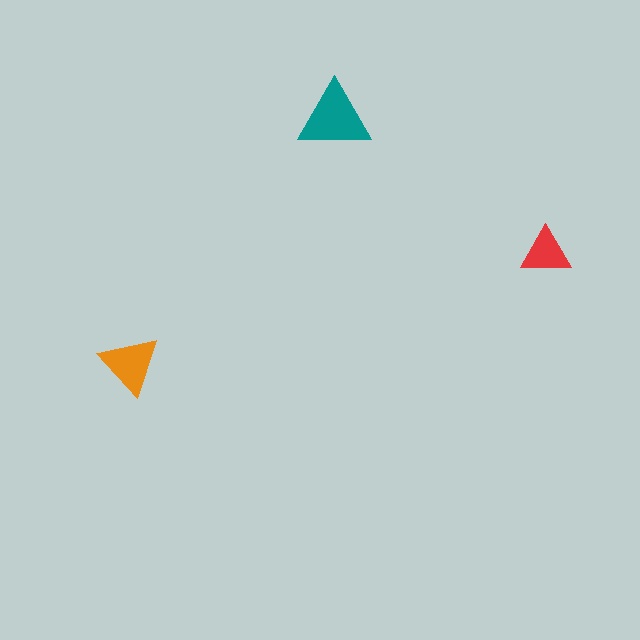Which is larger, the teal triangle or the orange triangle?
The teal one.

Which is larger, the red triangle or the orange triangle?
The orange one.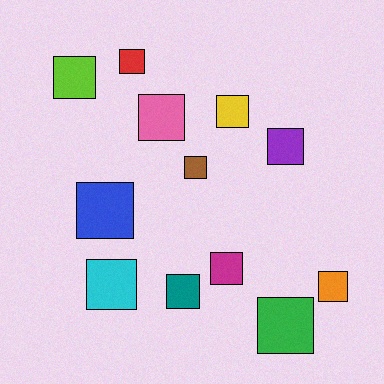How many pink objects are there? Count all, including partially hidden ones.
There is 1 pink object.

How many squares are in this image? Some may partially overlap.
There are 12 squares.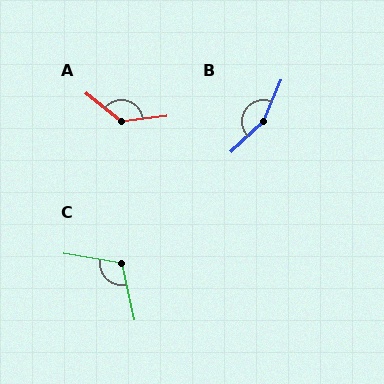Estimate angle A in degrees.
Approximately 133 degrees.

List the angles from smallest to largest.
C (112°), A (133°), B (156°).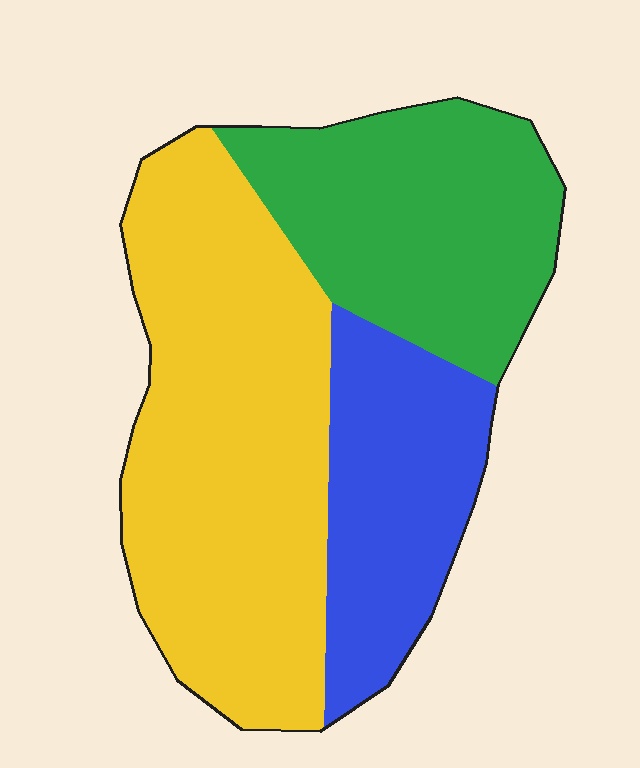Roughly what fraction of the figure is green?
Green takes up about one third (1/3) of the figure.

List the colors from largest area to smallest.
From largest to smallest: yellow, green, blue.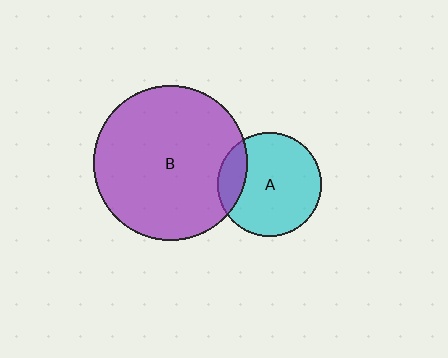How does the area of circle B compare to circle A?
Approximately 2.2 times.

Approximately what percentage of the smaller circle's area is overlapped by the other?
Approximately 15%.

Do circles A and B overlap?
Yes.